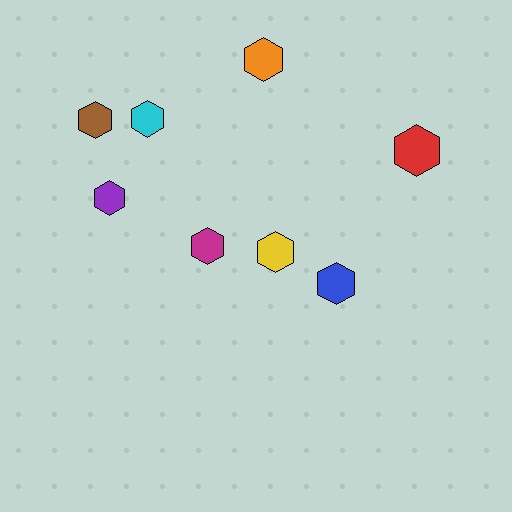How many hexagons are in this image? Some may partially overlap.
There are 8 hexagons.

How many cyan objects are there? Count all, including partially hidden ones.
There is 1 cyan object.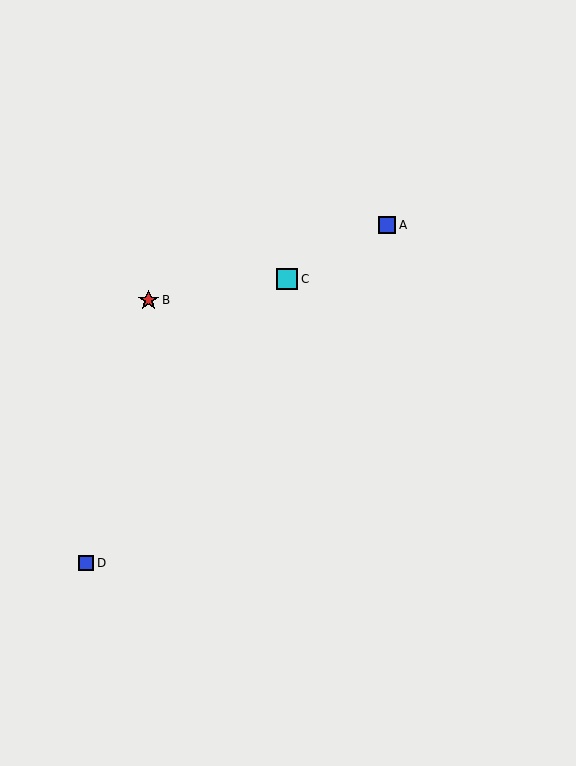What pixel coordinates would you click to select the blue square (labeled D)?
Click at (86, 563) to select the blue square D.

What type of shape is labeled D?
Shape D is a blue square.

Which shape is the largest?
The cyan square (labeled C) is the largest.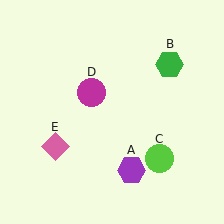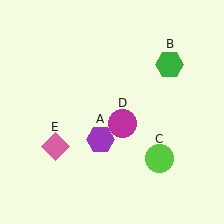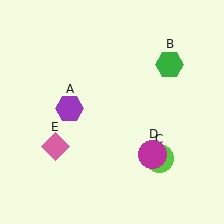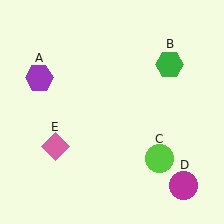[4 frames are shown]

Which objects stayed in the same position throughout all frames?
Green hexagon (object B) and lime circle (object C) and pink diamond (object E) remained stationary.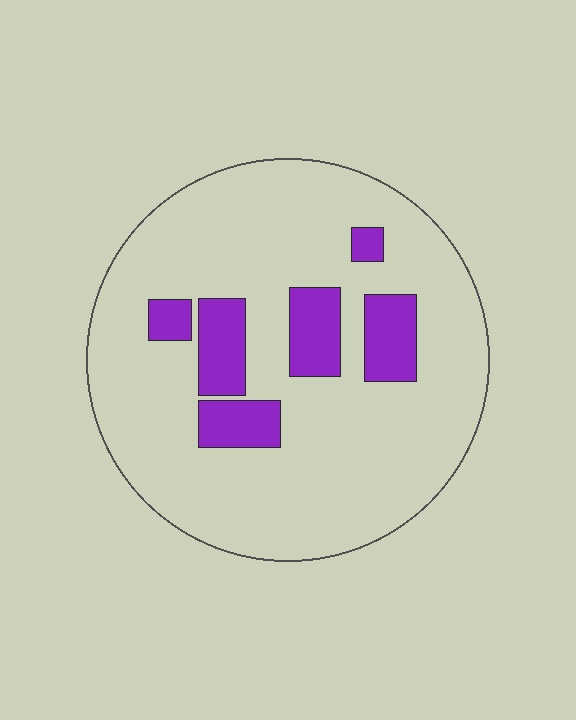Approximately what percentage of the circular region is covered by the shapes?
Approximately 15%.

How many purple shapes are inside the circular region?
6.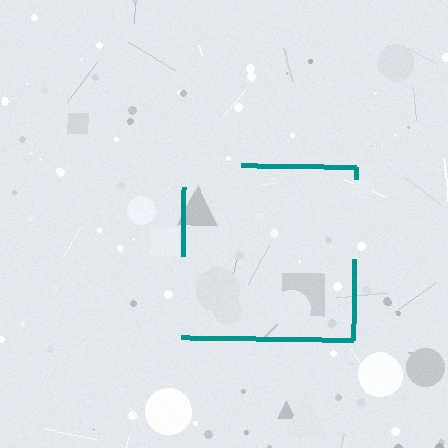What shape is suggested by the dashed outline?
The dashed outline suggests a square.